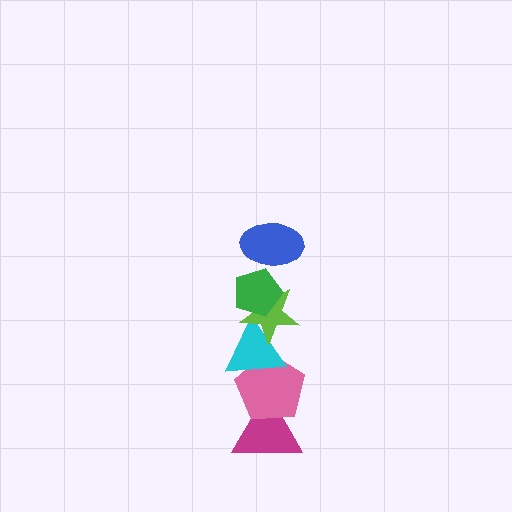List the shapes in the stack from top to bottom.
From top to bottom: the blue ellipse, the green pentagon, the lime star, the cyan triangle, the pink pentagon, the magenta triangle.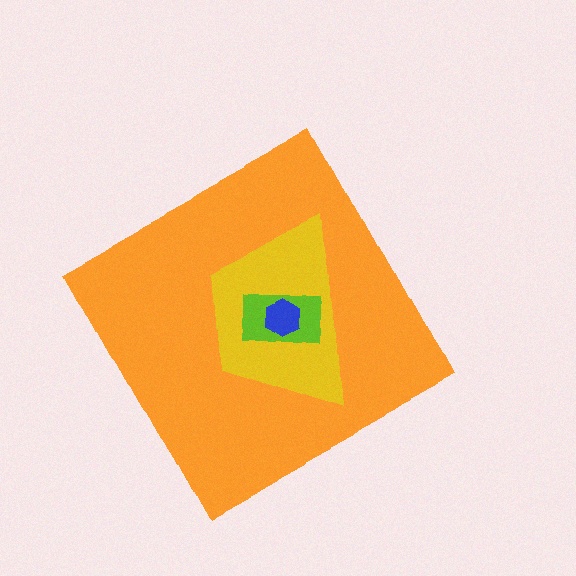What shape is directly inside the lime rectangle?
The blue hexagon.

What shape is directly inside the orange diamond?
The yellow trapezoid.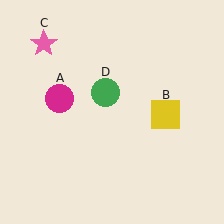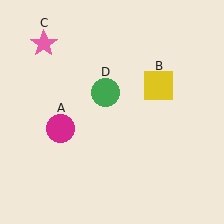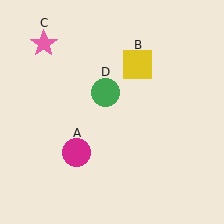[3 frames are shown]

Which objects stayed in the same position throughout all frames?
Pink star (object C) and green circle (object D) remained stationary.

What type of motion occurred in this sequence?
The magenta circle (object A), yellow square (object B) rotated counterclockwise around the center of the scene.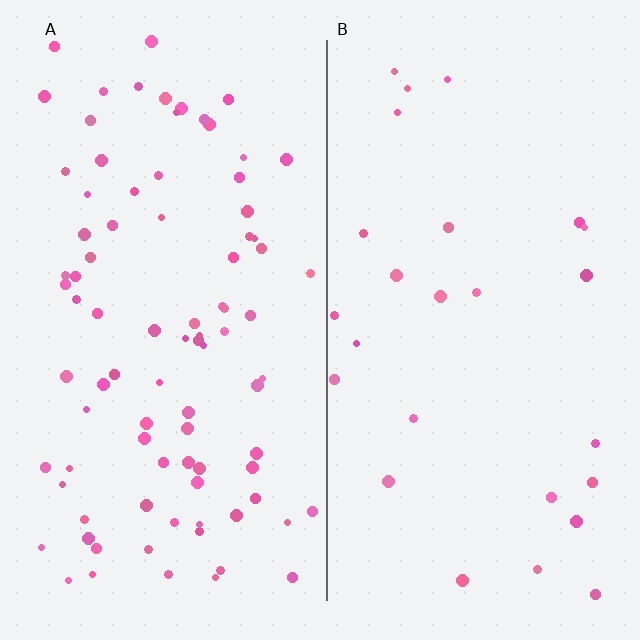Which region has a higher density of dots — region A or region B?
A (the left).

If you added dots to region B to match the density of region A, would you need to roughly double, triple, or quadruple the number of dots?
Approximately triple.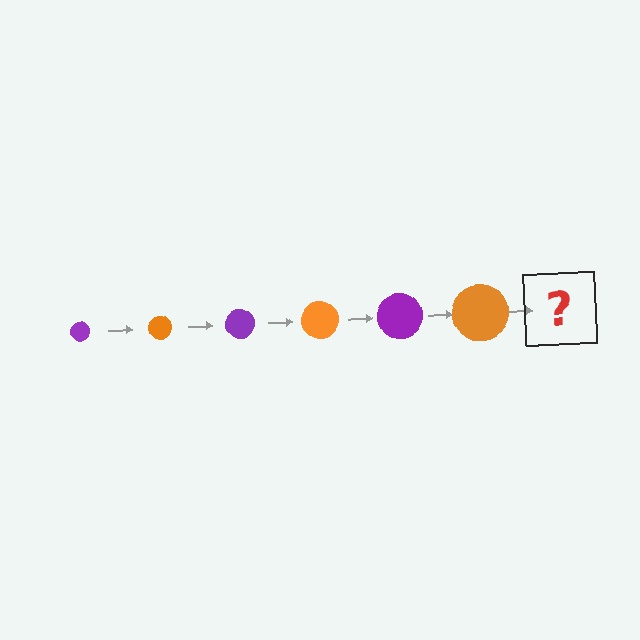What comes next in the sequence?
The next element should be a purple circle, larger than the previous one.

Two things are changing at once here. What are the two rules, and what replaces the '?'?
The two rules are that the circle grows larger each step and the color cycles through purple and orange. The '?' should be a purple circle, larger than the previous one.